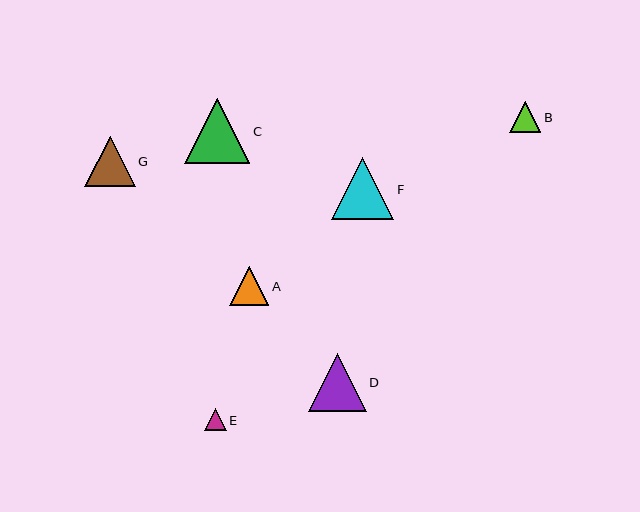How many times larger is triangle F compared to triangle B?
Triangle F is approximately 2.0 times the size of triangle B.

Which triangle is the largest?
Triangle C is the largest with a size of approximately 65 pixels.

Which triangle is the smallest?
Triangle E is the smallest with a size of approximately 21 pixels.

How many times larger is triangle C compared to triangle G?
Triangle C is approximately 1.3 times the size of triangle G.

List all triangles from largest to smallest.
From largest to smallest: C, F, D, G, A, B, E.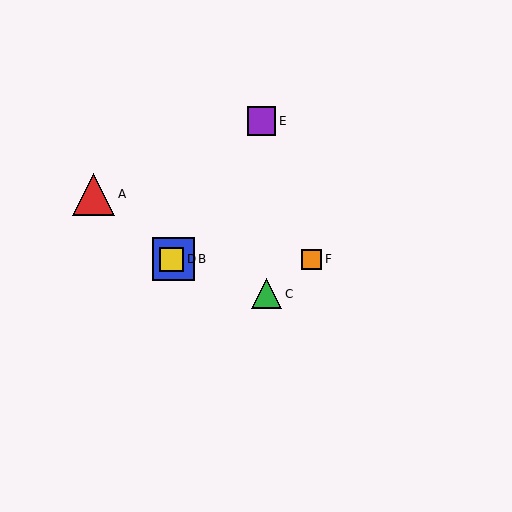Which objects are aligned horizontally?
Objects B, D, F are aligned horizontally.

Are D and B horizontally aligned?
Yes, both are at y≈259.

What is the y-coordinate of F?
Object F is at y≈259.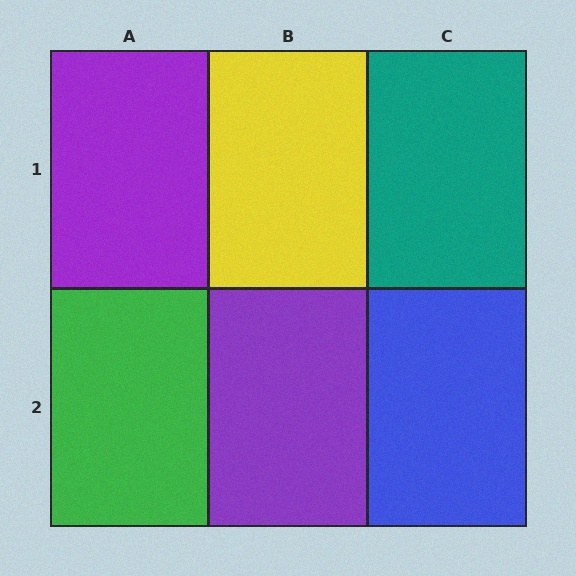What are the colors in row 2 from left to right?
Green, purple, blue.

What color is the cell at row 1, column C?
Teal.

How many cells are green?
1 cell is green.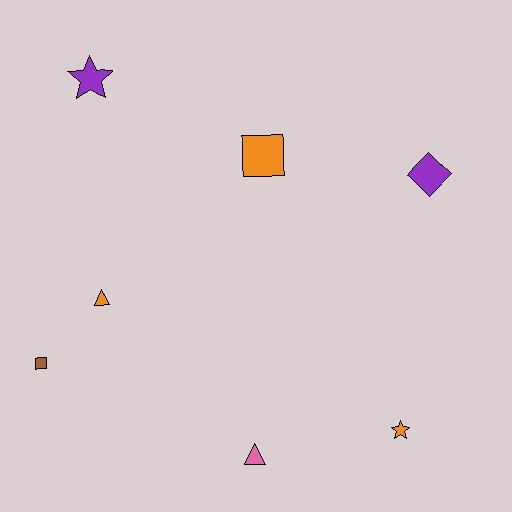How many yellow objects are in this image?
There are no yellow objects.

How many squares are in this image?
There are 2 squares.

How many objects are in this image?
There are 7 objects.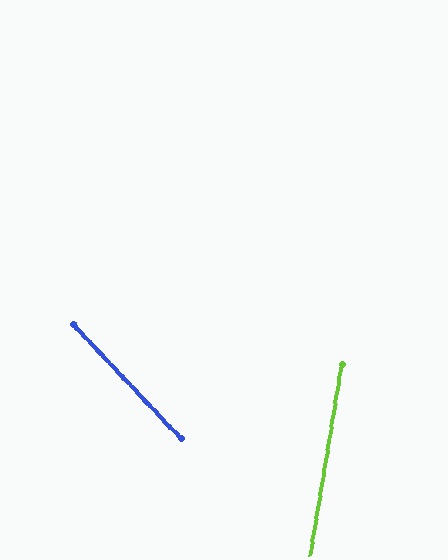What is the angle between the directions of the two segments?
Approximately 53 degrees.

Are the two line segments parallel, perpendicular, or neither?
Neither parallel nor perpendicular — they differ by about 53°.